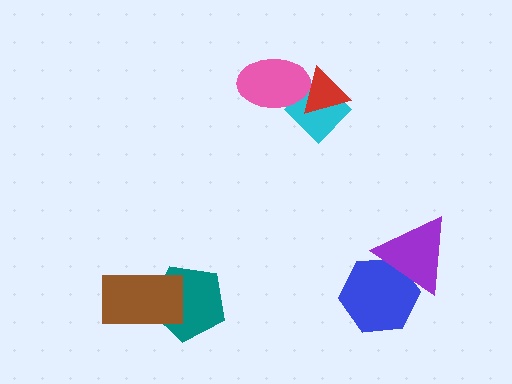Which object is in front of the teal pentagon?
The brown rectangle is in front of the teal pentagon.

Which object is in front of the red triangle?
The pink ellipse is in front of the red triangle.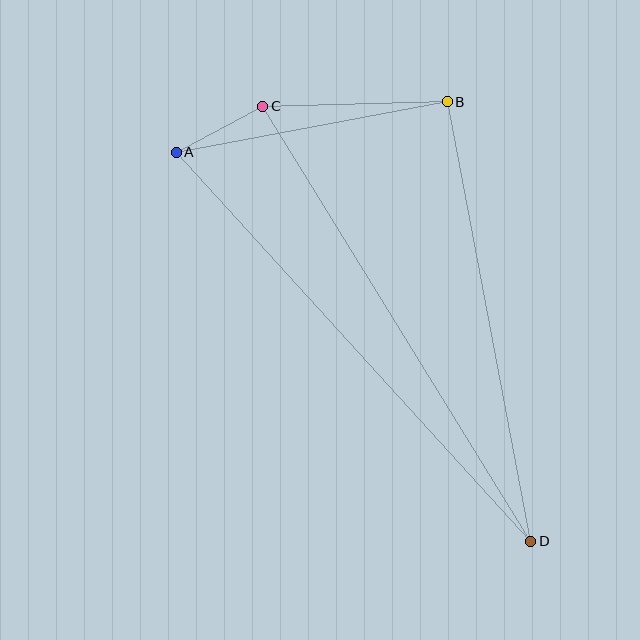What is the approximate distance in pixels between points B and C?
The distance between B and C is approximately 185 pixels.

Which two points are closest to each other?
Points A and C are closest to each other.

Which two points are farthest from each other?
Points A and D are farthest from each other.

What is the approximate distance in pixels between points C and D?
The distance between C and D is approximately 511 pixels.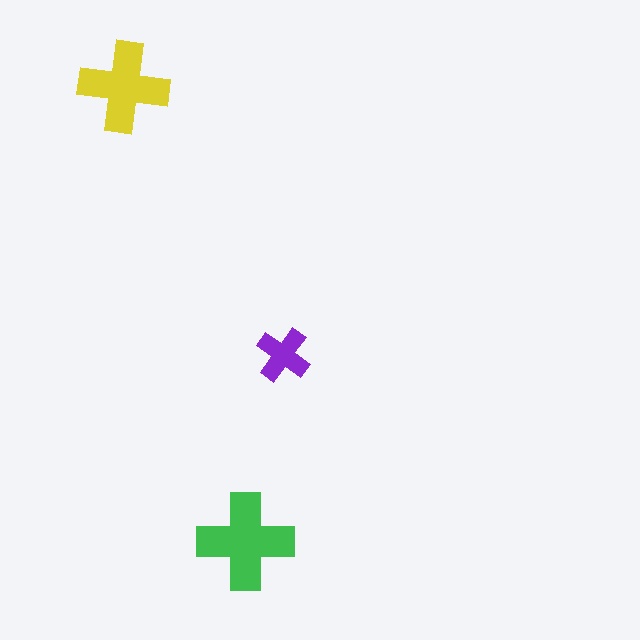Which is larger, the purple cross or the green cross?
The green one.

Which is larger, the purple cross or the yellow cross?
The yellow one.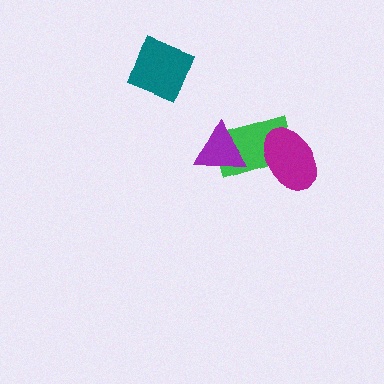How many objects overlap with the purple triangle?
1 object overlaps with the purple triangle.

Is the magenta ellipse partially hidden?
No, no other shape covers it.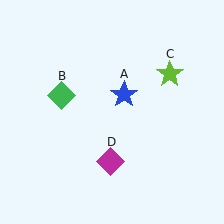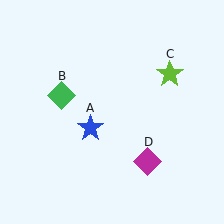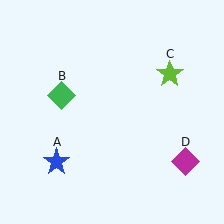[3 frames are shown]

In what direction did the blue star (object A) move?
The blue star (object A) moved down and to the left.